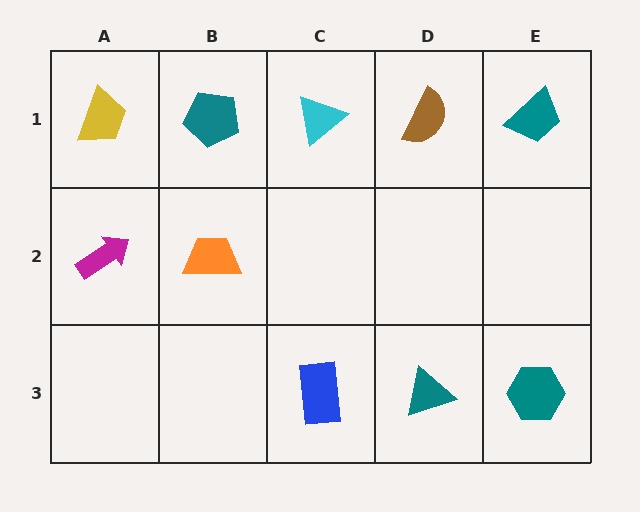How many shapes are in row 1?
5 shapes.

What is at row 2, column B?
An orange trapezoid.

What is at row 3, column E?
A teal hexagon.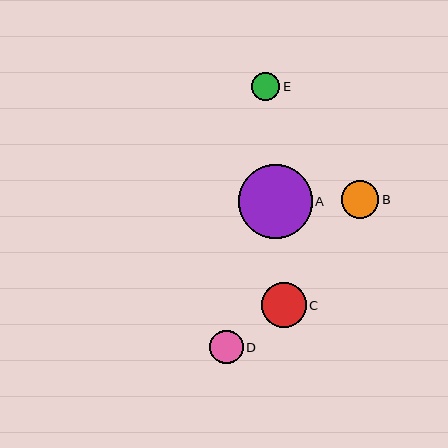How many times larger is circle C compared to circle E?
Circle C is approximately 1.6 times the size of circle E.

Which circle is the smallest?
Circle E is the smallest with a size of approximately 28 pixels.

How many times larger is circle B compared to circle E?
Circle B is approximately 1.3 times the size of circle E.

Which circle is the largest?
Circle A is the largest with a size of approximately 74 pixels.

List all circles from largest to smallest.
From largest to smallest: A, C, B, D, E.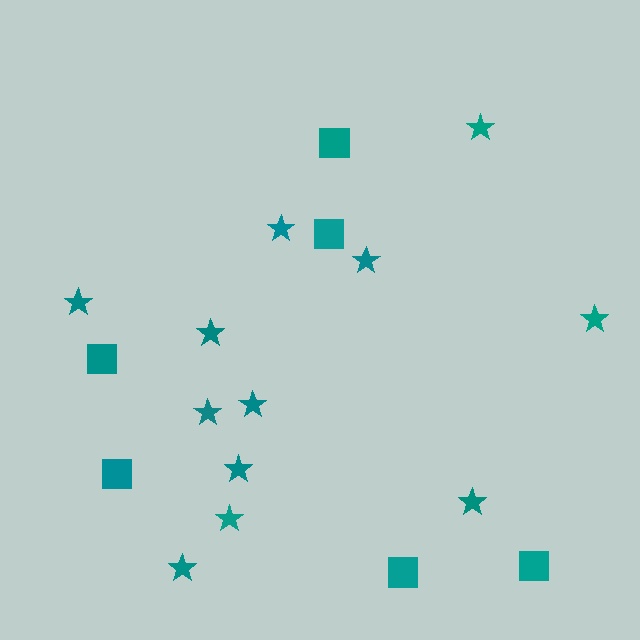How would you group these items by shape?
There are 2 groups: one group of stars (12) and one group of squares (6).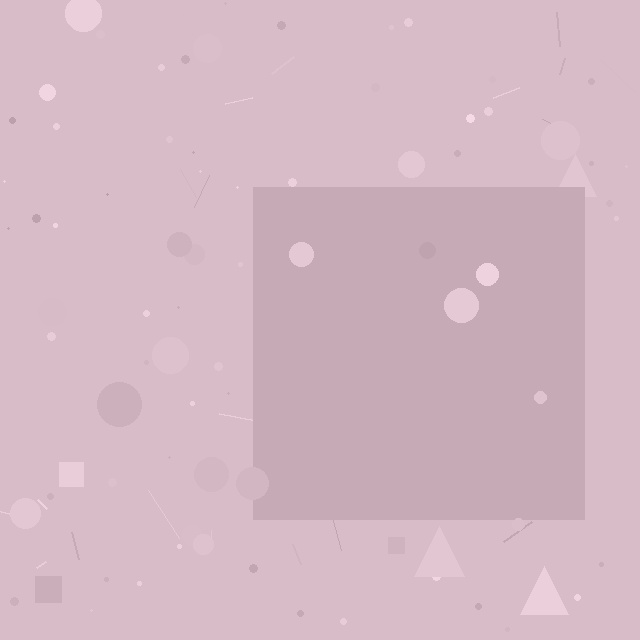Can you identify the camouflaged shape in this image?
The camouflaged shape is a square.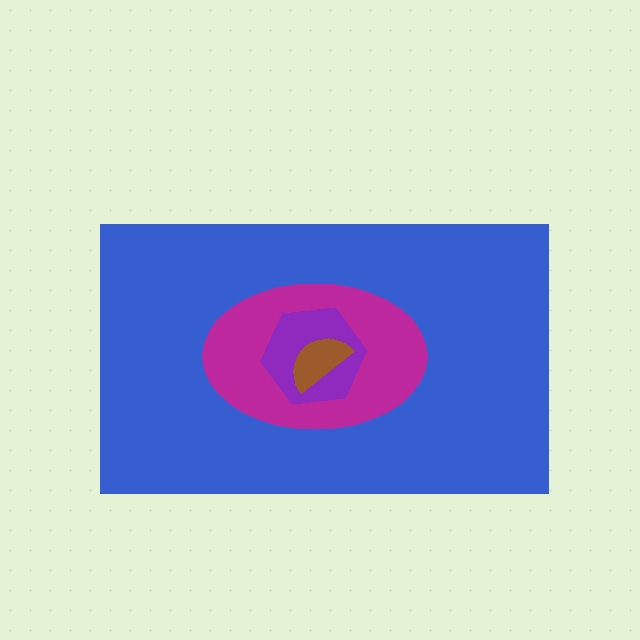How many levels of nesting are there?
4.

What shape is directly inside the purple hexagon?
The brown semicircle.